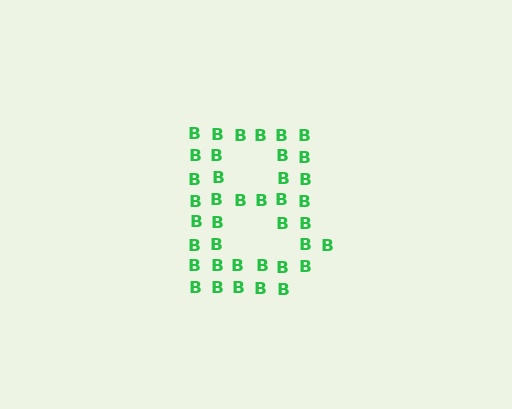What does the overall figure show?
The overall figure shows the letter B.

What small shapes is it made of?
It is made of small letter B's.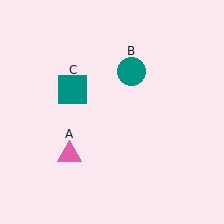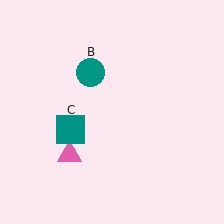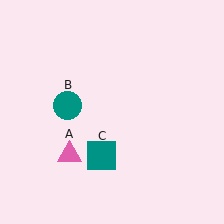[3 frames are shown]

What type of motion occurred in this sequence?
The teal circle (object B), teal square (object C) rotated counterclockwise around the center of the scene.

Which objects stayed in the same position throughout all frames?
Pink triangle (object A) remained stationary.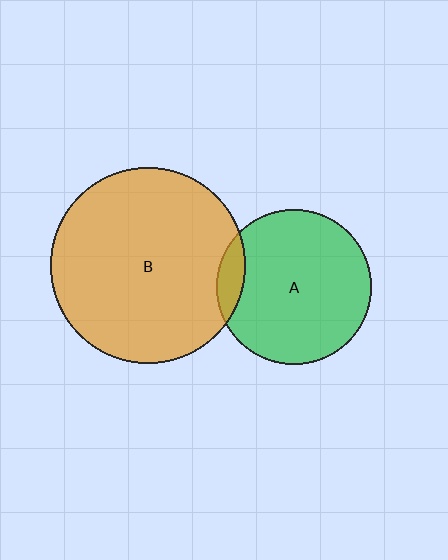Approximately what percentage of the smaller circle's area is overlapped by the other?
Approximately 10%.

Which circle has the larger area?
Circle B (orange).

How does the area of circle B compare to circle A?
Approximately 1.6 times.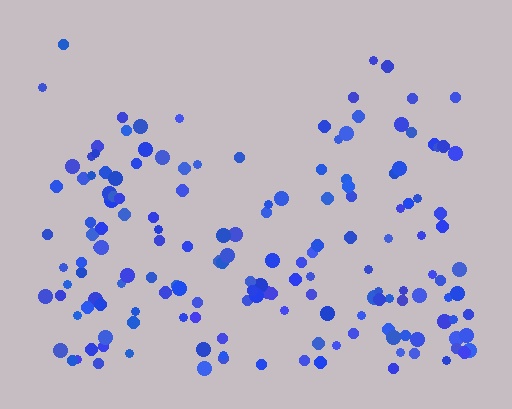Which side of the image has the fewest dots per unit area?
The top.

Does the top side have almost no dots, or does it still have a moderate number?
Still a moderate number, just noticeably fewer than the bottom.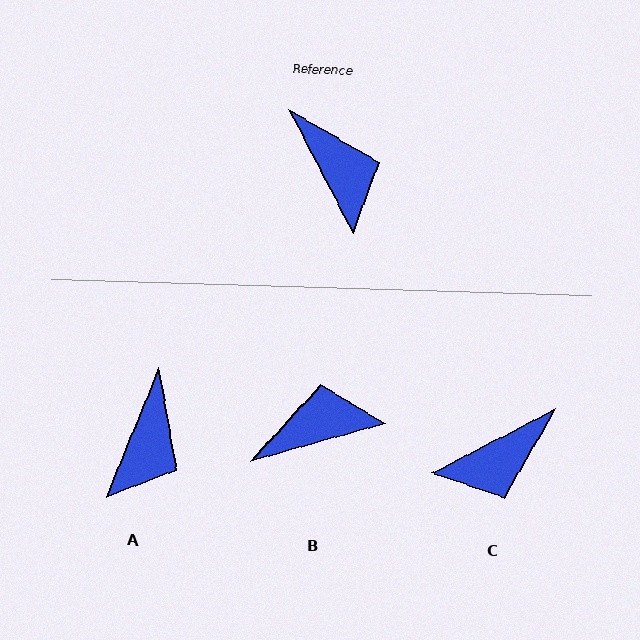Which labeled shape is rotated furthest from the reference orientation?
C, about 90 degrees away.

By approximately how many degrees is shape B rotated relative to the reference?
Approximately 78 degrees counter-clockwise.